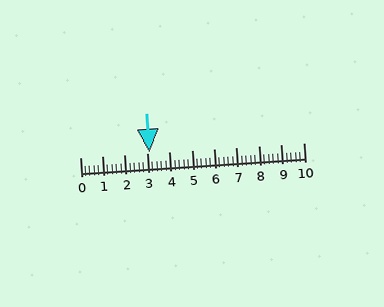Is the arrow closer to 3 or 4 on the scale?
The arrow is closer to 3.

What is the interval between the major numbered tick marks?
The major tick marks are spaced 1 units apart.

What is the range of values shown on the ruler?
The ruler shows values from 0 to 10.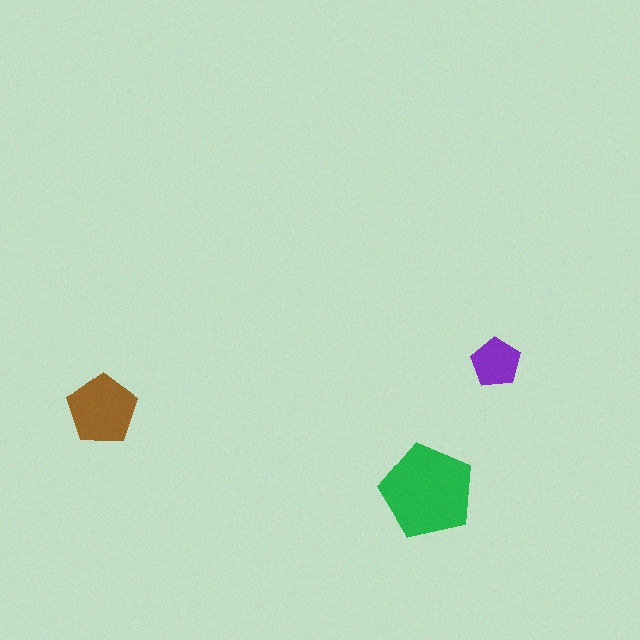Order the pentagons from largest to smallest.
the green one, the brown one, the purple one.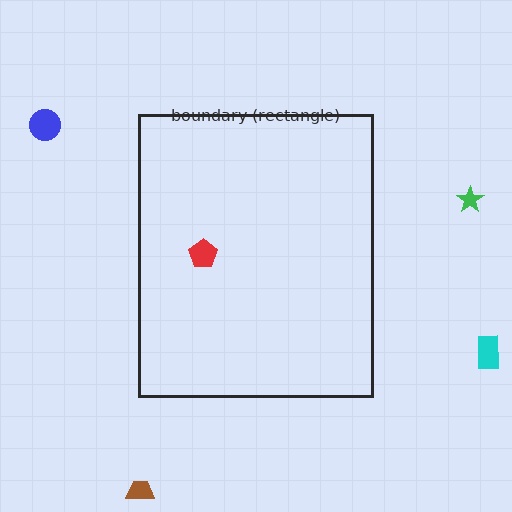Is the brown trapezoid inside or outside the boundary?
Outside.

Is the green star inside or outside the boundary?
Outside.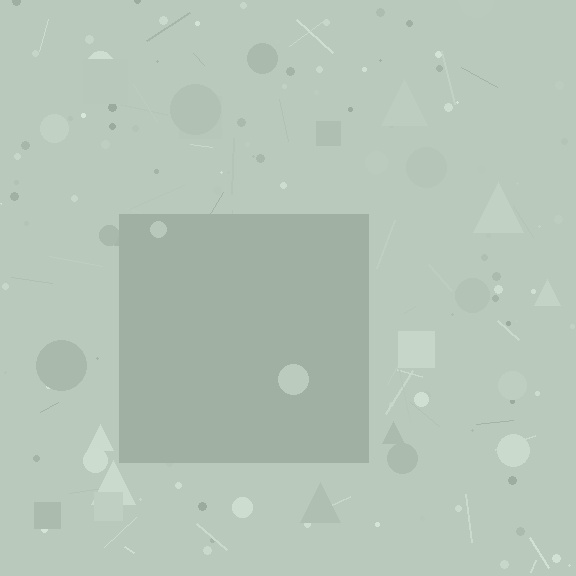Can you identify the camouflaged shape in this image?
The camouflaged shape is a square.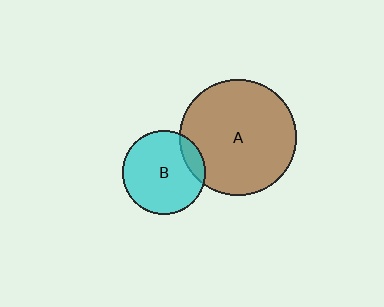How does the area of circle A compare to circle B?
Approximately 2.0 times.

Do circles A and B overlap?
Yes.